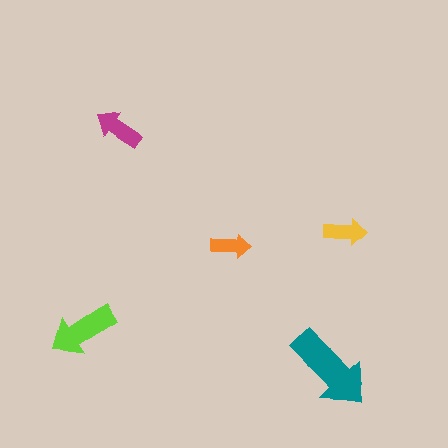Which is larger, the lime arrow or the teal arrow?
The teal one.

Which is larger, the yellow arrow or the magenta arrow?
The magenta one.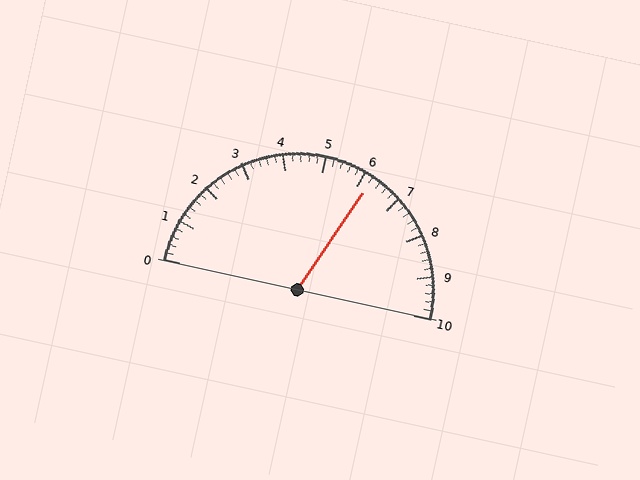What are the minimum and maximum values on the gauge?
The gauge ranges from 0 to 10.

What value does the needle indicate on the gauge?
The needle indicates approximately 6.2.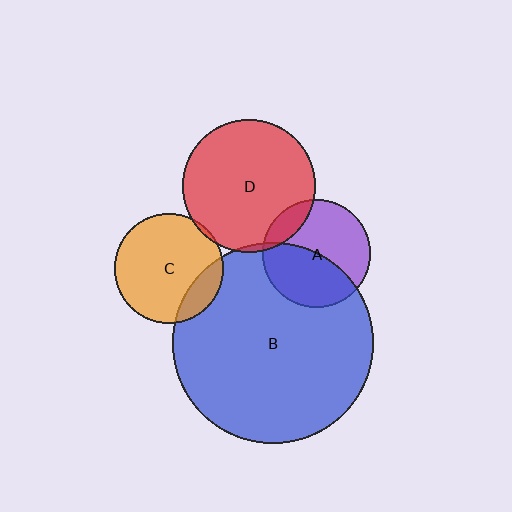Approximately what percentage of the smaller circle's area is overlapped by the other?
Approximately 15%.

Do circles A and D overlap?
Yes.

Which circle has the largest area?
Circle B (blue).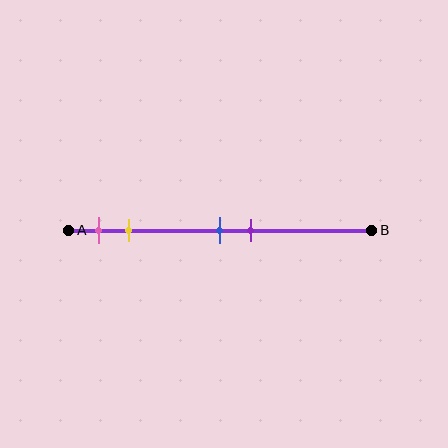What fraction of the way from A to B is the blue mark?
The blue mark is approximately 50% (0.5) of the way from A to B.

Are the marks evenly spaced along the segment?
No, the marks are not evenly spaced.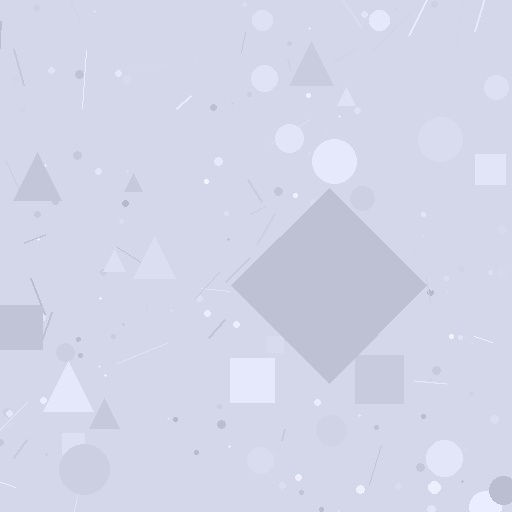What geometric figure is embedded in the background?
A diamond is embedded in the background.